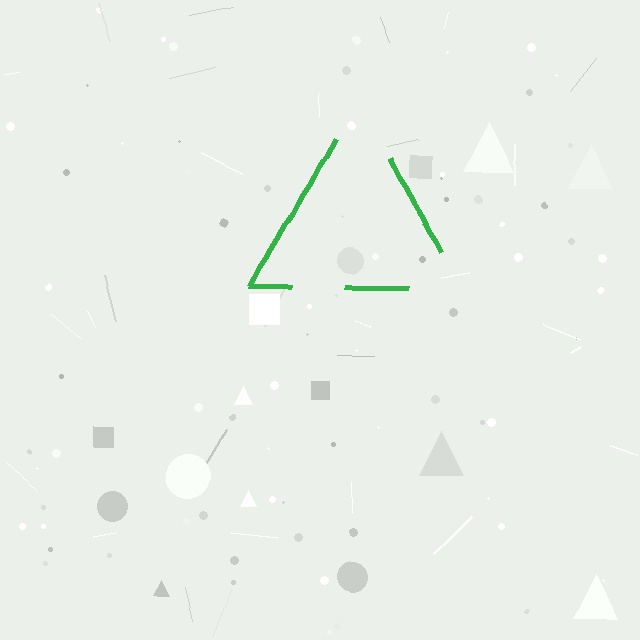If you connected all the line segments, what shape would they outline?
They would outline a triangle.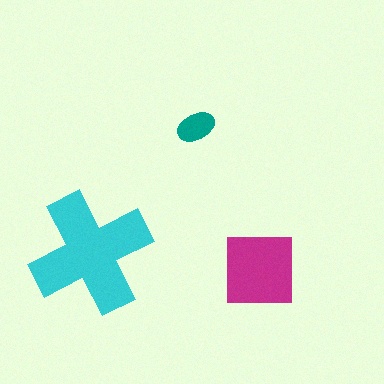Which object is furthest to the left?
The cyan cross is leftmost.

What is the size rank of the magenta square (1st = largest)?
2nd.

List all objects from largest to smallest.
The cyan cross, the magenta square, the teal ellipse.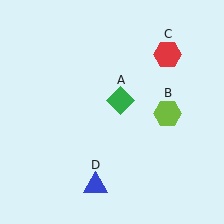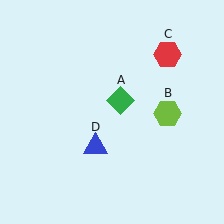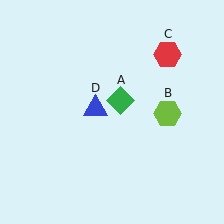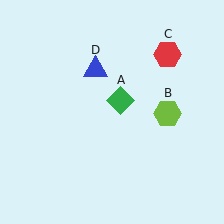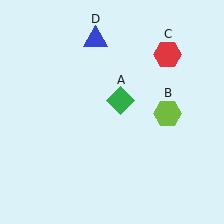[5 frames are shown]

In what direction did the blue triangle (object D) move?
The blue triangle (object D) moved up.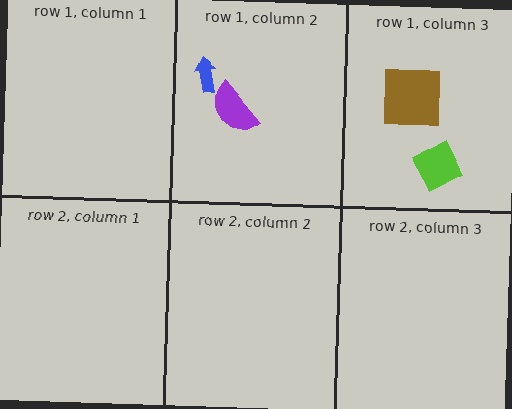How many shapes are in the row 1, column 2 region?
2.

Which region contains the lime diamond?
The row 1, column 3 region.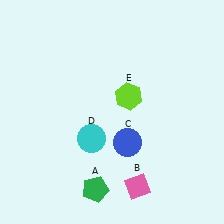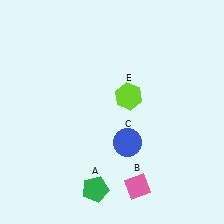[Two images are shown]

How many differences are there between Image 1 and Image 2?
There is 1 difference between the two images.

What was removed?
The cyan circle (D) was removed in Image 2.